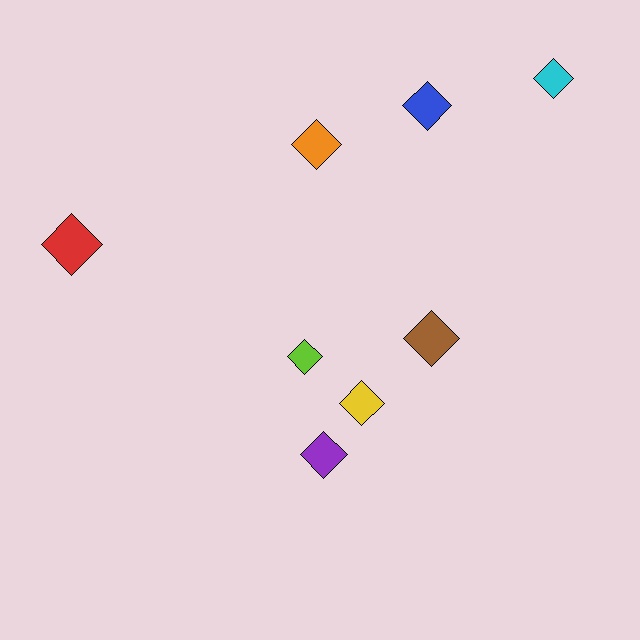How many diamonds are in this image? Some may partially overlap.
There are 8 diamonds.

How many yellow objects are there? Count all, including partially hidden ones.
There is 1 yellow object.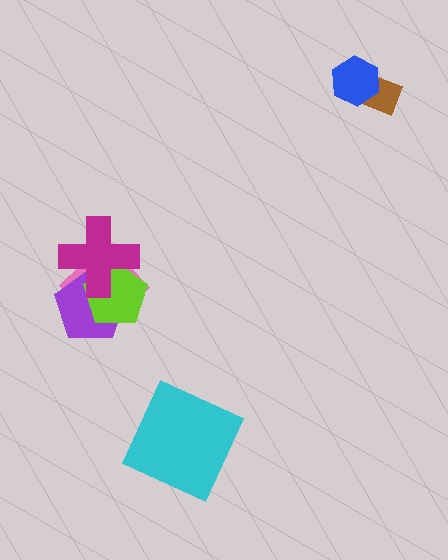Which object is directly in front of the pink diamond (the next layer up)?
The purple pentagon is directly in front of the pink diamond.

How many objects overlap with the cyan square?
0 objects overlap with the cyan square.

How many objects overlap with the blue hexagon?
1 object overlaps with the blue hexagon.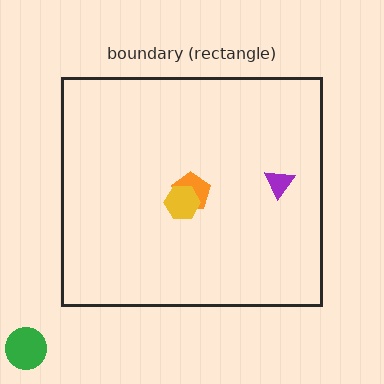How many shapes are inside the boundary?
3 inside, 1 outside.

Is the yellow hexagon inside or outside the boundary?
Inside.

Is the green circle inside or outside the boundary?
Outside.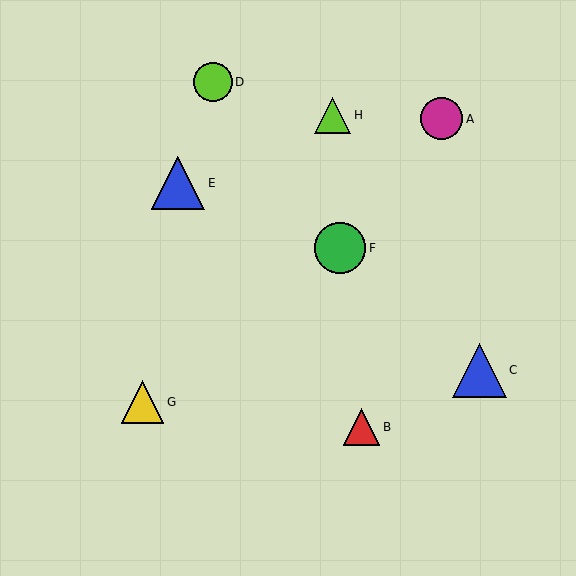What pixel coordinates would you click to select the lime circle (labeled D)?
Click at (213, 82) to select the lime circle D.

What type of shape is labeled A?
Shape A is a magenta circle.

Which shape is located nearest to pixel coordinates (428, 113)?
The magenta circle (labeled A) at (442, 119) is nearest to that location.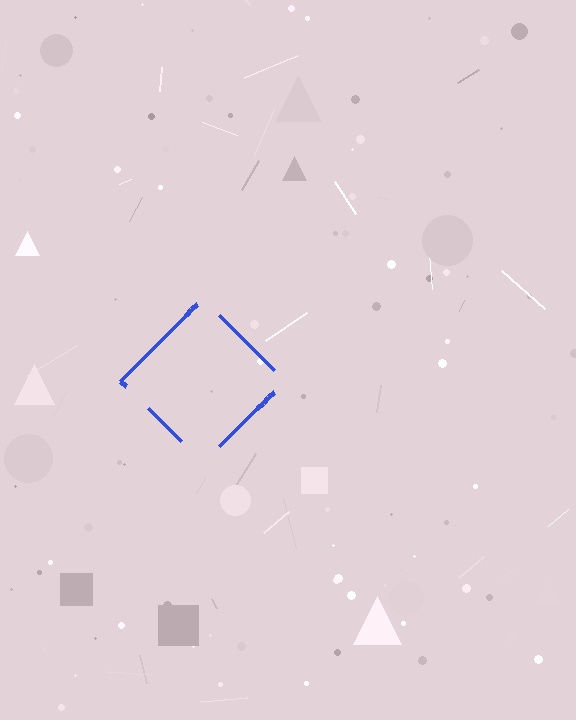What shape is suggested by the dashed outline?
The dashed outline suggests a diamond.